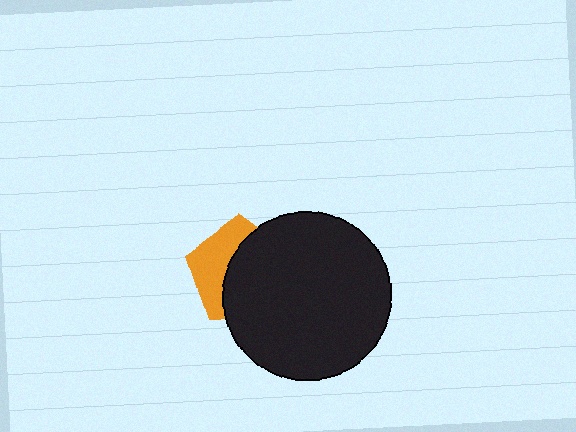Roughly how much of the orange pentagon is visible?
A small part of it is visible (roughly 39%).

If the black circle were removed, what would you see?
You would see the complete orange pentagon.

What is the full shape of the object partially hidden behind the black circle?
The partially hidden object is an orange pentagon.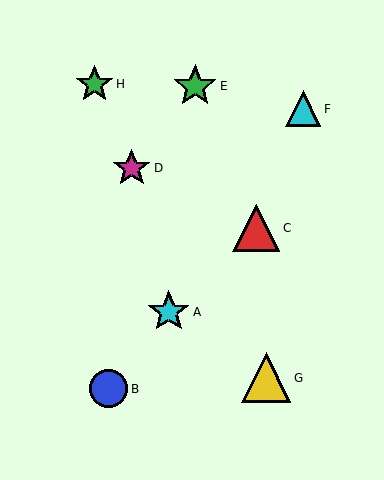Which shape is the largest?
The yellow triangle (labeled G) is the largest.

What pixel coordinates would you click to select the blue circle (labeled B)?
Click at (109, 389) to select the blue circle B.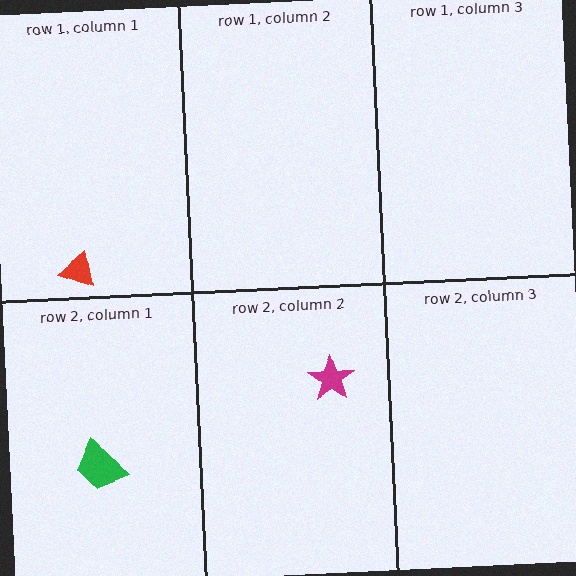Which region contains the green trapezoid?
The row 2, column 1 region.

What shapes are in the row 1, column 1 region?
The red triangle.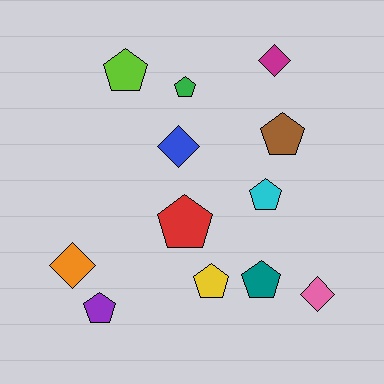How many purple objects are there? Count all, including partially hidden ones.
There is 1 purple object.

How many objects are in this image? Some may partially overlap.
There are 12 objects.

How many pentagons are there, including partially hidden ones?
There are 8 pentagons.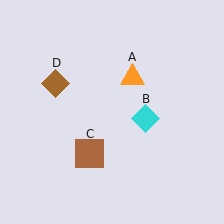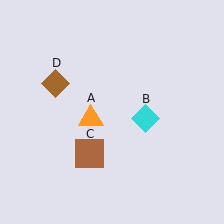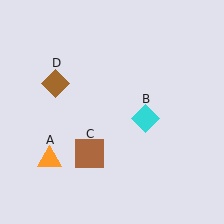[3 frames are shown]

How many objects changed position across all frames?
1 object changed position: orange triangle (object A).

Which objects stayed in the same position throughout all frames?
Cyan diamond (object B) and brown square (object C) and brown diamond (object D) remained stationary.